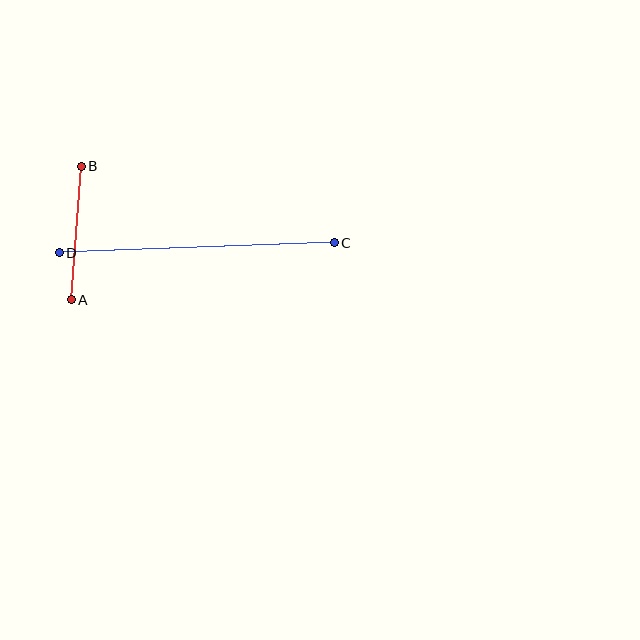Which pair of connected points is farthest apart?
Points C and D are farthest apart.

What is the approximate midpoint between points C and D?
The midpoint is at approximately (197, 248) pixels.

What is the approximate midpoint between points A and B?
The midpoint is at approximately (76, 233) pixels.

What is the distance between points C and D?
The distance is approximately 275 pixels.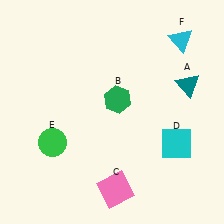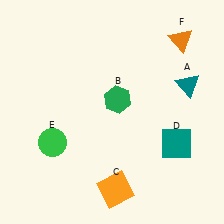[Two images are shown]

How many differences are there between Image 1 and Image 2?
There are 3 differences between the two images.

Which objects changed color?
C changed from pink to orange. D changed from cyan to teal. F changed from cyan to orange.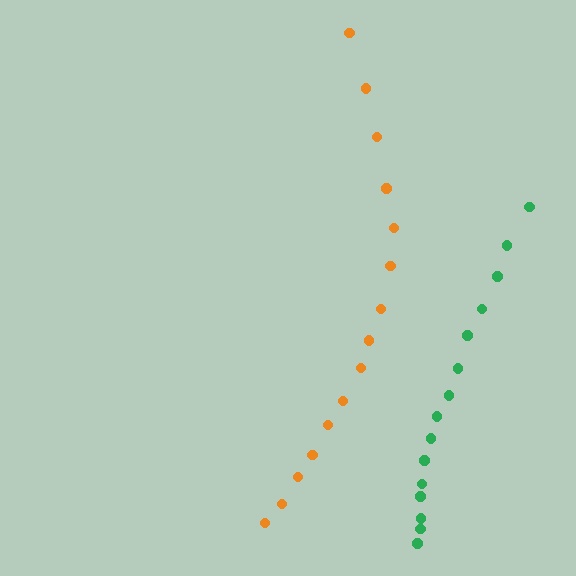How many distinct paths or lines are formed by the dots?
There are 2 distinct paths.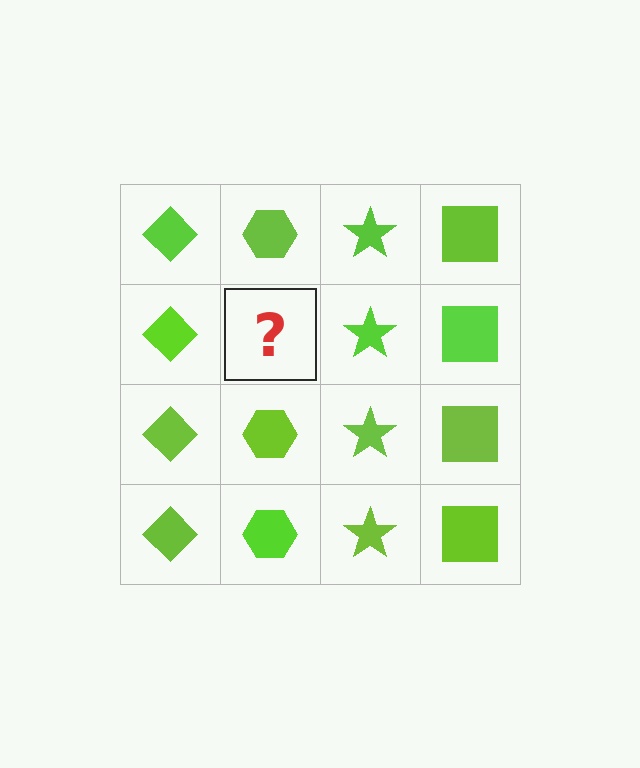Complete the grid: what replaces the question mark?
The question mark should be replaced with a lime hexagon.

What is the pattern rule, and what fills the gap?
The rule is that each column has a consistent shape. The gap should be filled with a lime hexagon.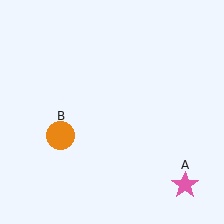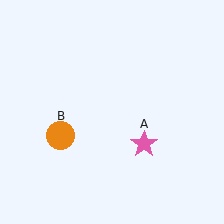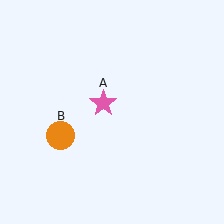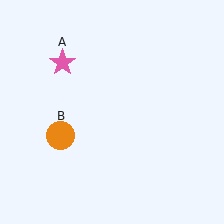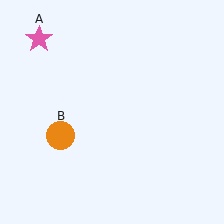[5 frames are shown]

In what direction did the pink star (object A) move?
The pink star (object A) moved up and to the left.